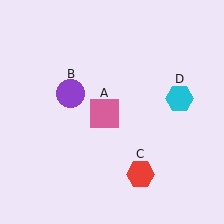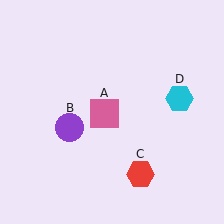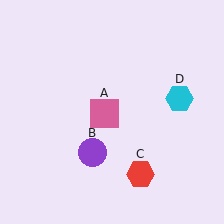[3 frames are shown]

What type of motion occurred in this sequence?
The purple circle (object B) rotated counterclockwise around the center of the scene.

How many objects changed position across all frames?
1 object changed position: purple circle (object B).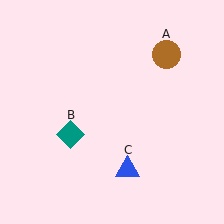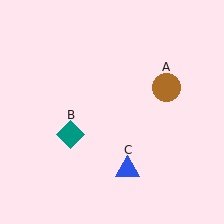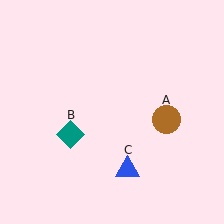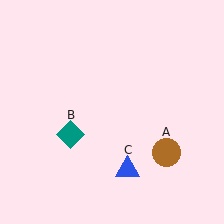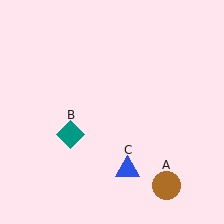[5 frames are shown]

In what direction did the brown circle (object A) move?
The brown circle (object A) moved down.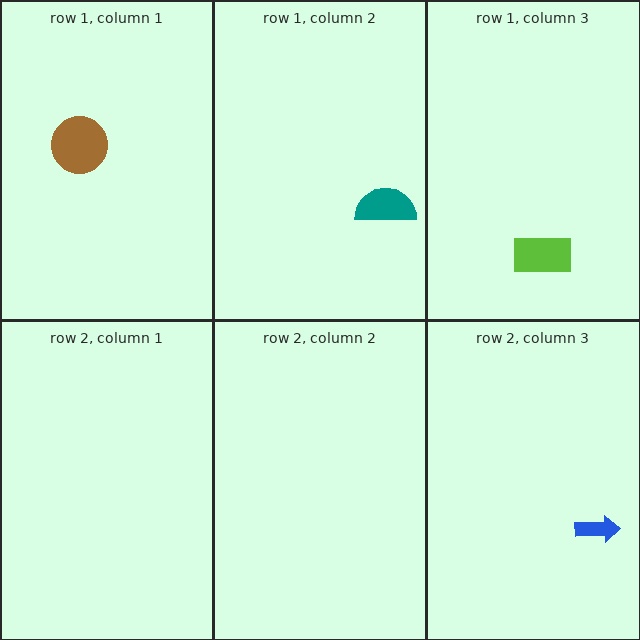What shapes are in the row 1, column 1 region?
The brown circle.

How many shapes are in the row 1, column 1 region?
1.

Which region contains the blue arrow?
The row 2, column 3 region.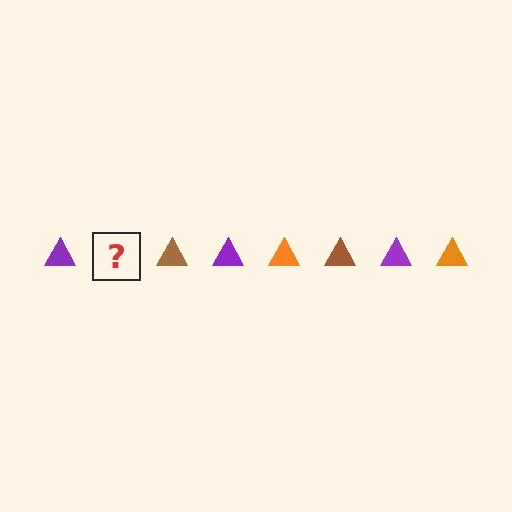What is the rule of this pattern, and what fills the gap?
The rule is that the pattern cycles through purple, orange, brown triangles. The gap should be filled with an orange triangle.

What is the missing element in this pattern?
The missing element is an orange triangle.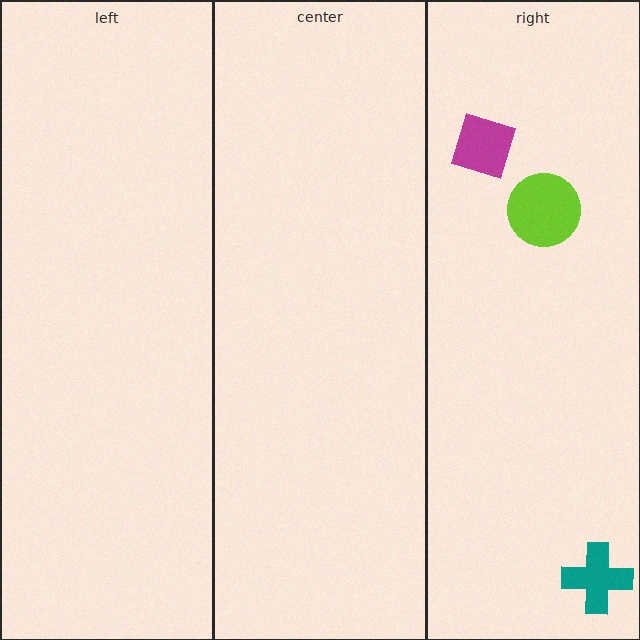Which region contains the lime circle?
The right region.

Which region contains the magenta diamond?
The right region.